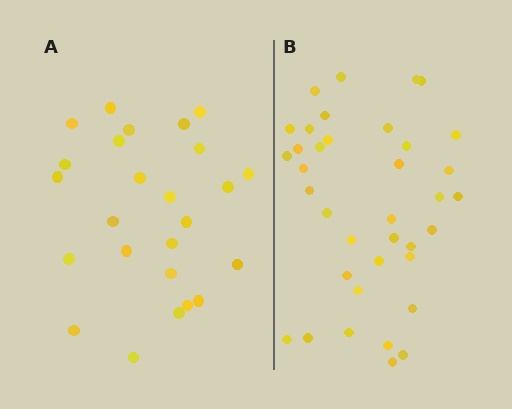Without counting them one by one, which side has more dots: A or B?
Region B (the right region) has more dots.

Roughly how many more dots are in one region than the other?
Region B has roughly 12 or so more dots than region A.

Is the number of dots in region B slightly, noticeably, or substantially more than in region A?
Region B has substantially more. The ratio is roughly 1.5 to 1.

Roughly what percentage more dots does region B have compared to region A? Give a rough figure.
About 50% more.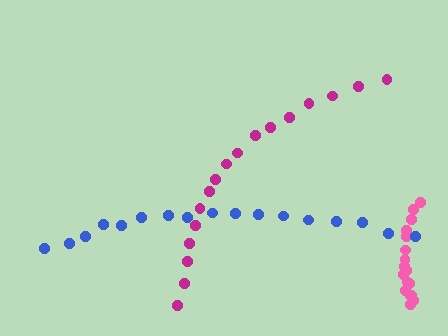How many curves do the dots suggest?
There are 3 distinct paths.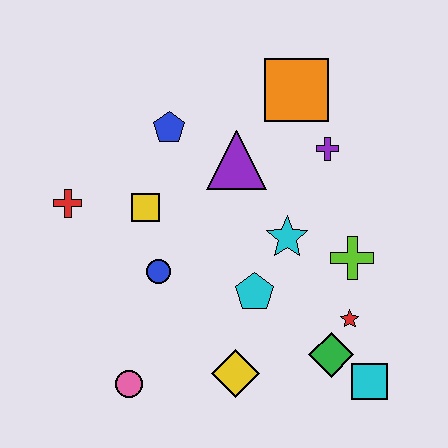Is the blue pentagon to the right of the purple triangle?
No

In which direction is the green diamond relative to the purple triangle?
The green diamond is below the purple triangle.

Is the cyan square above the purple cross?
No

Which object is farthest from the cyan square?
The red cross is farthest from the cyan square.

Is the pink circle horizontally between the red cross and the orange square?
Yes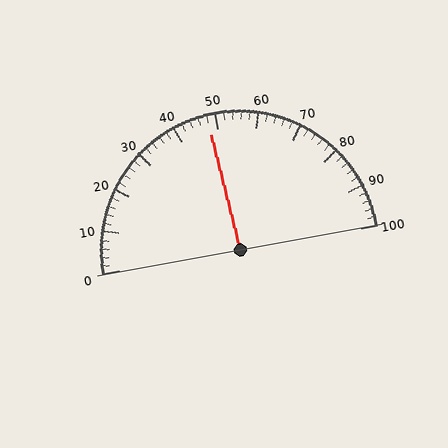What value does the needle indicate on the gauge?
The needle indicates approximately 48.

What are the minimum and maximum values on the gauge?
The gauge ranges from 0 to 100.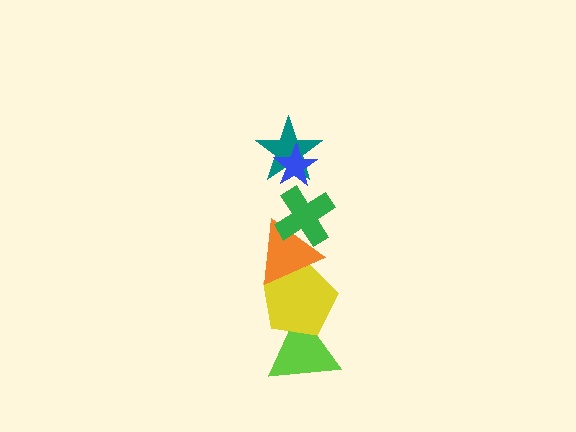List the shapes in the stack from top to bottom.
From top to bottom: the blue star, the teal star, the green cross, the orange triangle, the yellow pentagon, the lime triangle.